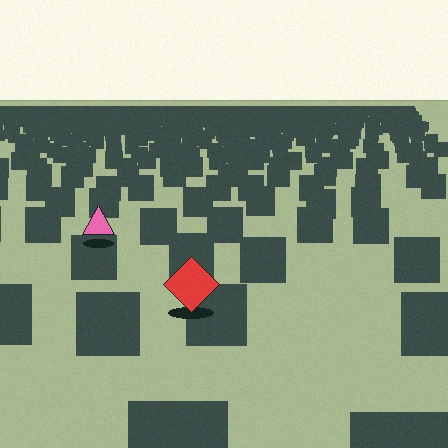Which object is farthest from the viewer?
The pink triangle is farthest from the viewer. It appears smaller and the ground texture around it is denser.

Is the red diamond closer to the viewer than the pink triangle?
Yes. The red diamond is closer — you can tell from the texture gradient: the ground texture is coarser near it.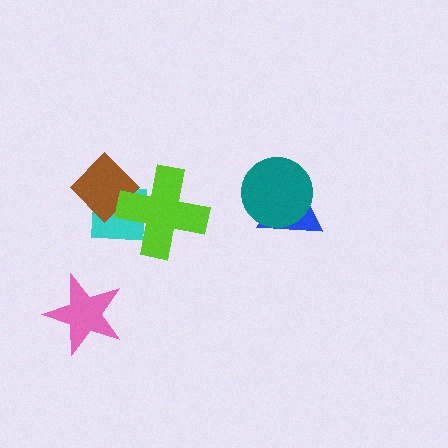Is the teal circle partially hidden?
No, no other shape covers it.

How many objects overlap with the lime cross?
2 objects overlap with the lime cross.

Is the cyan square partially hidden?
Yes, it is partially covered by another shape.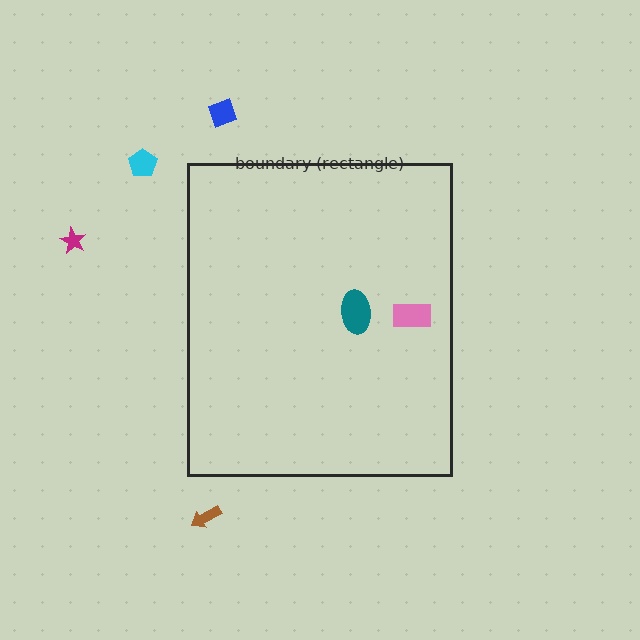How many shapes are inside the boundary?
2 inside, 4 outside.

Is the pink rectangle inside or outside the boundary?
Inside.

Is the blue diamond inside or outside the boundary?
Outside.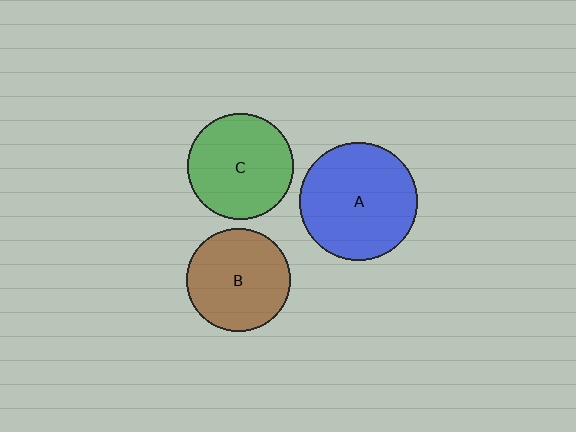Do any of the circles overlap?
No, none of the circles overlap.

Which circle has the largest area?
Circle A (blue).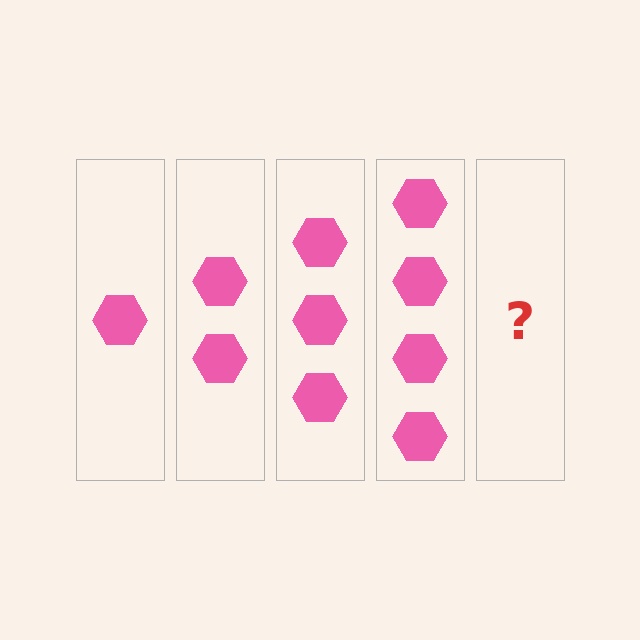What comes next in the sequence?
The next element should be 5 hexagons.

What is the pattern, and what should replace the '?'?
The pattern is that each step adds one more hexagon. The '?' should be 5 hexagons.